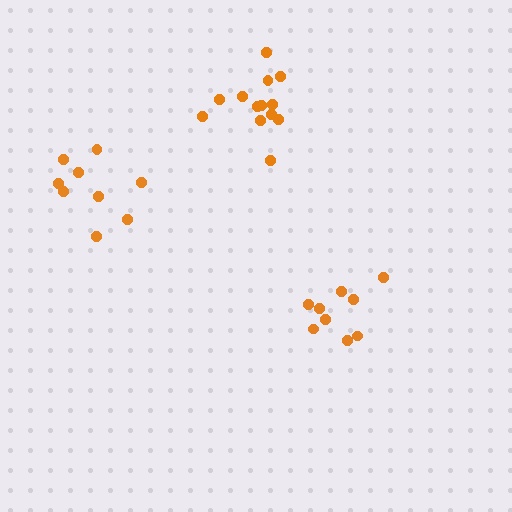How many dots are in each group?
Group 1: 9 dots, Group 2: 13 dots, Group 3: 9 dots (31 total).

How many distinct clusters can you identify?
There are 3 distinct clusters.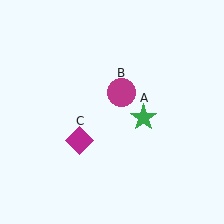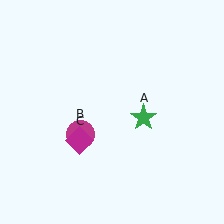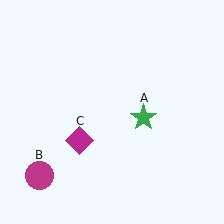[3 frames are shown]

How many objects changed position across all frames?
1 object changed position: magenta circle (object B).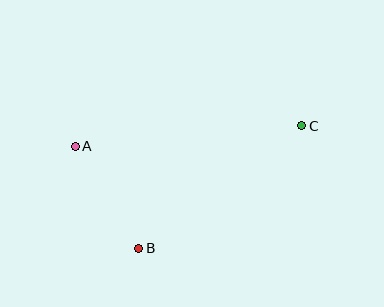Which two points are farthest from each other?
Points A and C are farthest from each other.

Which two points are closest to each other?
Points A and B are closest to each other.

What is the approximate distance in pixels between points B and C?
The distance between B and C is approximately 204 pixels.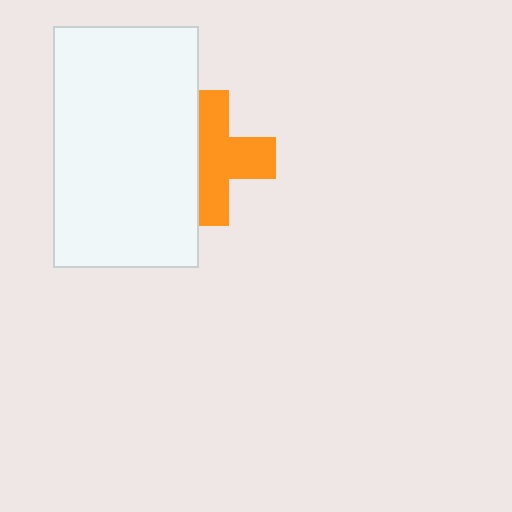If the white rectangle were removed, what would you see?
You would see the complete orange cross.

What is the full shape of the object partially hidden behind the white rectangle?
The partially hidden object is an orange cross.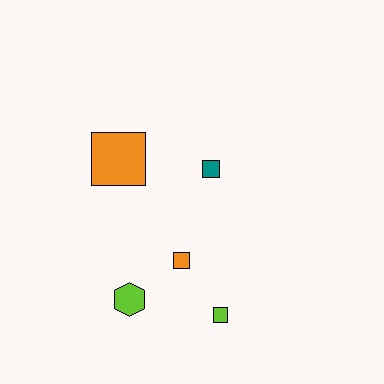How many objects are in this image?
There are 5 objects.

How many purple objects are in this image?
There are no purple objects.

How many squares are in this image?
There are 4 squares.